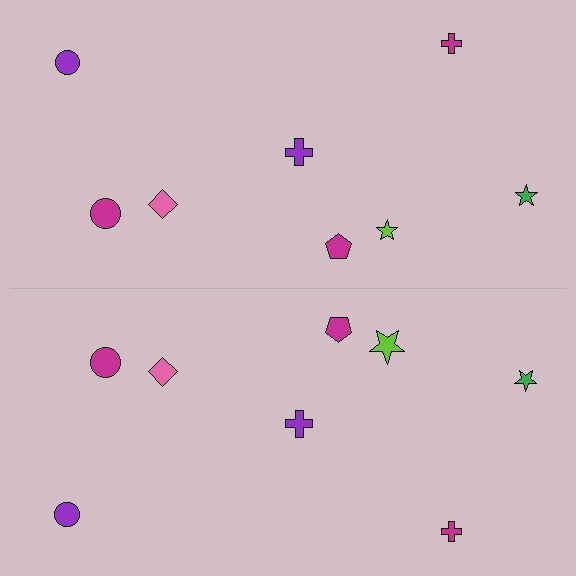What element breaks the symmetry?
The lime star on the bottom side has a different size than its mirror counterpart.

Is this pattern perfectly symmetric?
No, the pattern is not perfectly symmetric. The lime star on the bottom side has a different size than its mirror counterpart.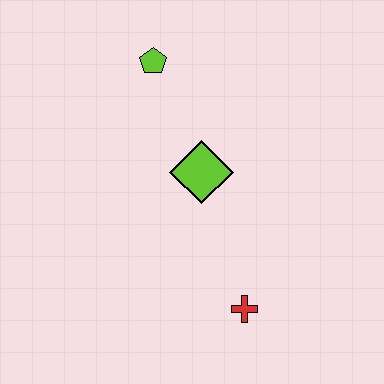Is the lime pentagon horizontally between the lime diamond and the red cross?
No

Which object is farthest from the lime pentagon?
The red cross is farthest from the lime pentagon.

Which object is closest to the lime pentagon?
The lime diamond is closest to the lime pentagon.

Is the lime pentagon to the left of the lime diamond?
Yes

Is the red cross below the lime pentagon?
Yes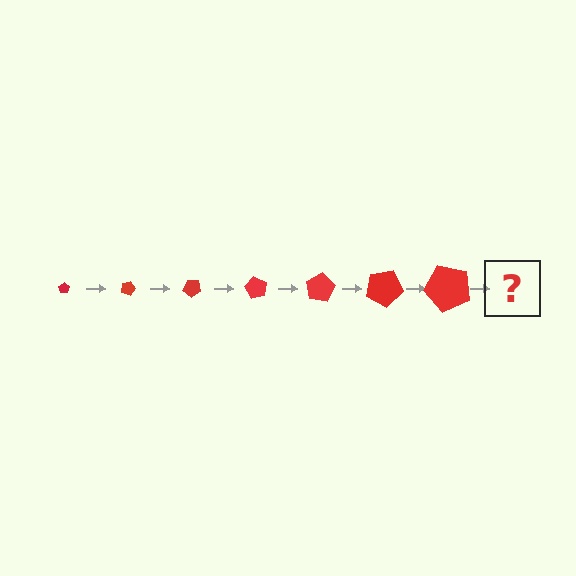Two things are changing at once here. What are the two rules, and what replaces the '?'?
The two rules are that the pentagon grows larger each step and it rotates 20 degrees each step. The '?' should be a pentagon, larger than the previous one and rotated 140 degrees from the start.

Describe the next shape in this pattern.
It should be a pentagon, larger than the previous one and rotated 140 degrees from the start.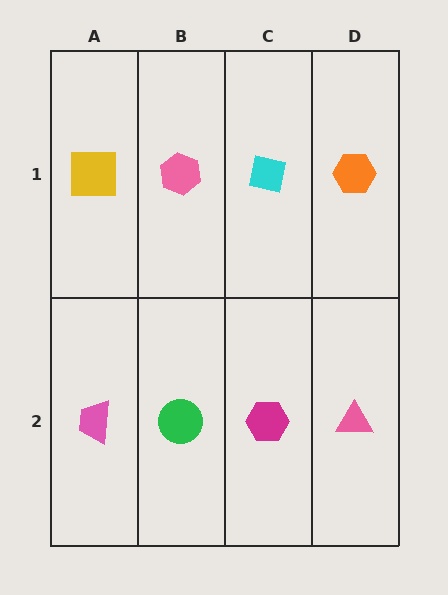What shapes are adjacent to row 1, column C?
A magenta hexagon (row 2, column C), a pink hexagon (row 1, column B), an orange hexagon (row 1, column D).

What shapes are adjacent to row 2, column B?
A pink hexagon (row 1, column B), a pink trapezoid (row 2, column A), a magenta hexagon (row 2, column C).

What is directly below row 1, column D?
A pink triangle.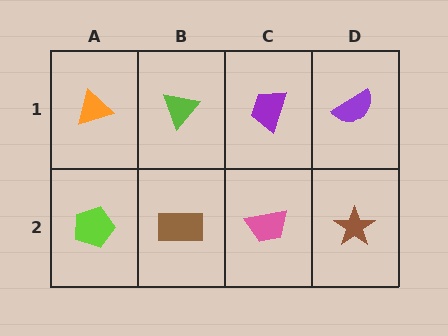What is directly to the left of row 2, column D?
A pink trapezoid.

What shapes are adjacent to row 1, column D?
A brown star (row 2, column D), a purple trapezoid (row 1, column C).